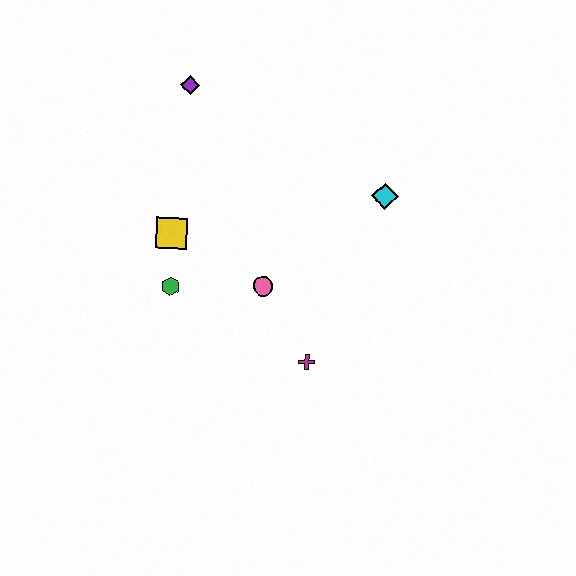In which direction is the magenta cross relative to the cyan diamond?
The magenta cross is below the cyan diamond.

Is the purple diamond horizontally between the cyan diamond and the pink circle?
No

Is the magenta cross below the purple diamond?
Yes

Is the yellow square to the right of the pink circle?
No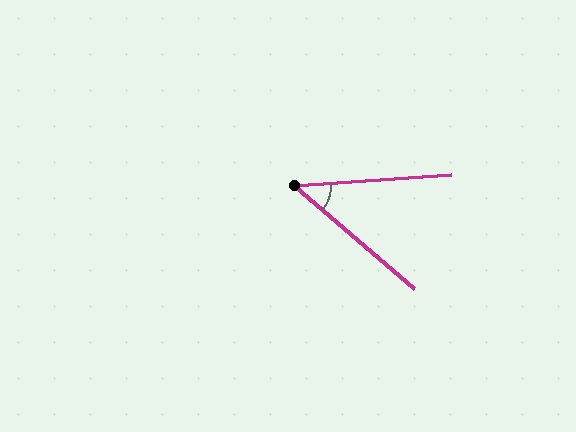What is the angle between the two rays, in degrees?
Approximately 45 degrees.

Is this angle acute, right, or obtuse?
It is acute.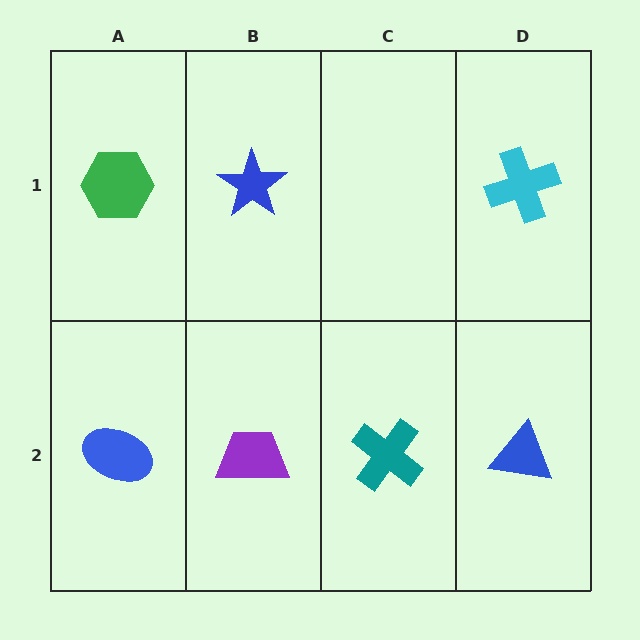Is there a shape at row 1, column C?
No, that cell is empty.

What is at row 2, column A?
A blue ellipse.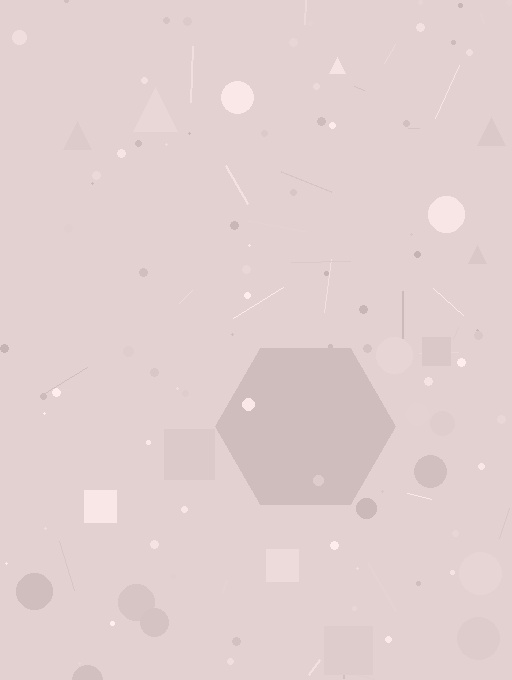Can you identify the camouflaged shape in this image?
The camouflaged shape is a hexagon.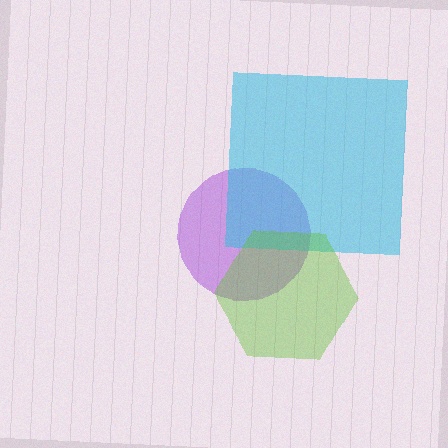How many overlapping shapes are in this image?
There are 3 overlapping shapes in the image.